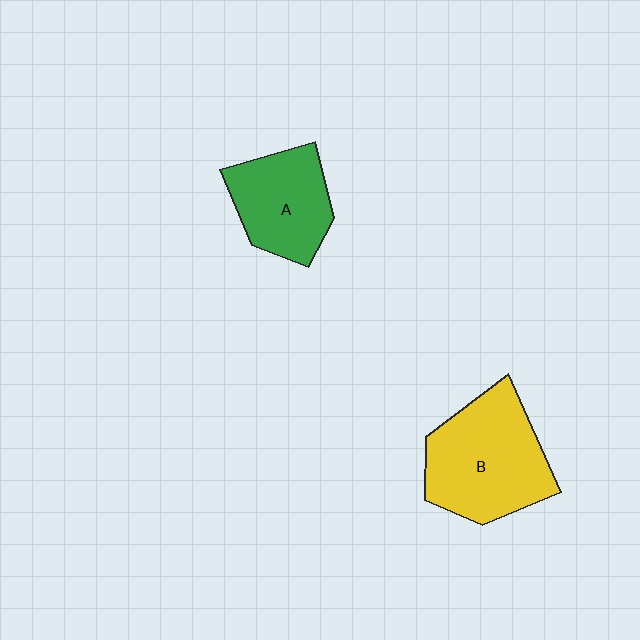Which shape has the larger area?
Shape B (yellow).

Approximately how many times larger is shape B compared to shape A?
Approximately 1.4 times.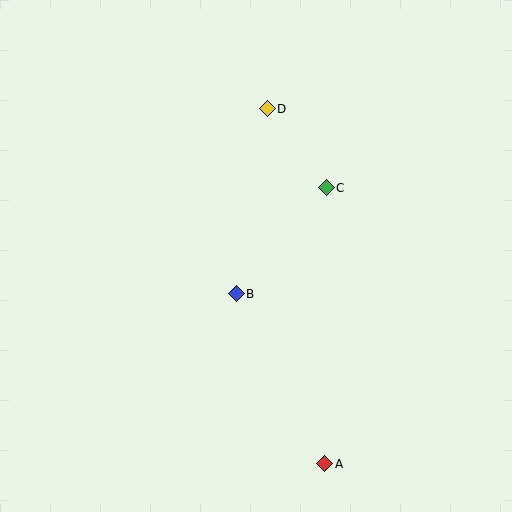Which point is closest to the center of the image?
Point B at (236, 294) is closest to the center.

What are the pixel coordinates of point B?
Point B is at (236, 294).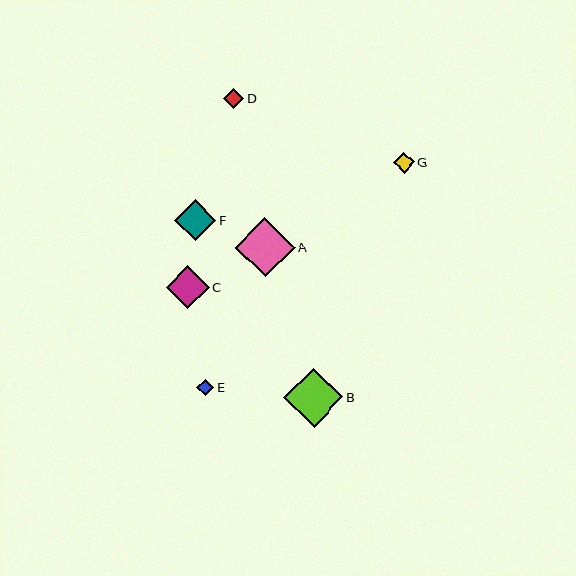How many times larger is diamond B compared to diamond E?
Diamond B is approximately 3.5 times the size of diamond E.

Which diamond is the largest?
Diamond A is the largest with a size of approximately 59 pixels.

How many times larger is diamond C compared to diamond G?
Diamond C is approximately 2.1 times the size of diamond G.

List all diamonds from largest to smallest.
From largest to smallest: A, B, C, F, G, D, E.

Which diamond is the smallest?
Diamond E is the smallest with a size of approximately 17 pixels.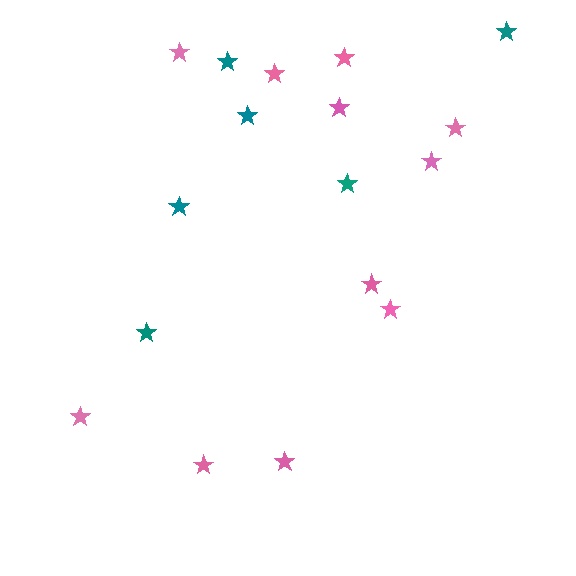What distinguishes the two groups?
There are 2 groups: one group of pink stars (11) and one group of teal stars (6).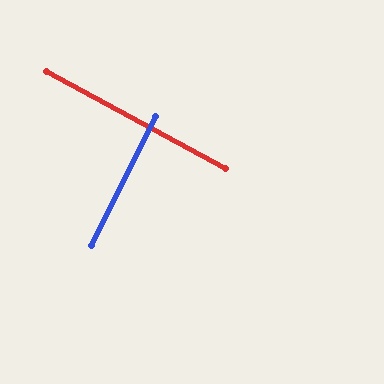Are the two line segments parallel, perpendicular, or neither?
Perpendicular — they meet at approximately 88°.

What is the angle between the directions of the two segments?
Approximately 88 degrees.